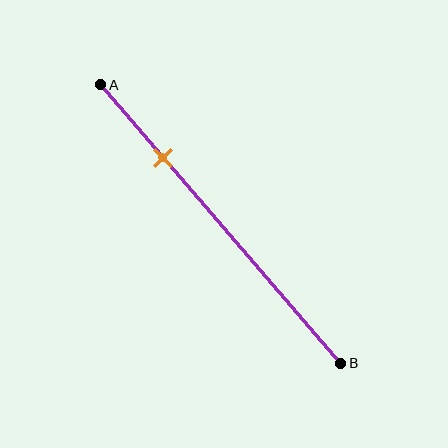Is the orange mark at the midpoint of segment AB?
No, the mark is at about 25% from A, not at the 50% midpoint.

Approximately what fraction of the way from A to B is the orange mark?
The orange mark is approximately 25% of the way from A to B.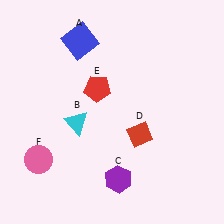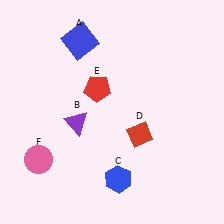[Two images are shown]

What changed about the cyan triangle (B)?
In Image 1, B is cyan. In Image 2, it changed to purple.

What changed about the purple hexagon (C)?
In Image 1, C is purple. In Image 2, it changed to blue.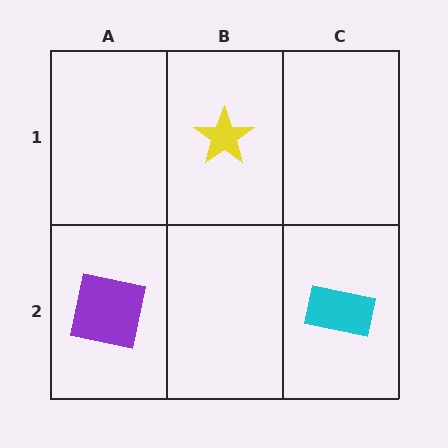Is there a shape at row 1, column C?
No, that cell is empty.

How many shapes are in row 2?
2 shapes.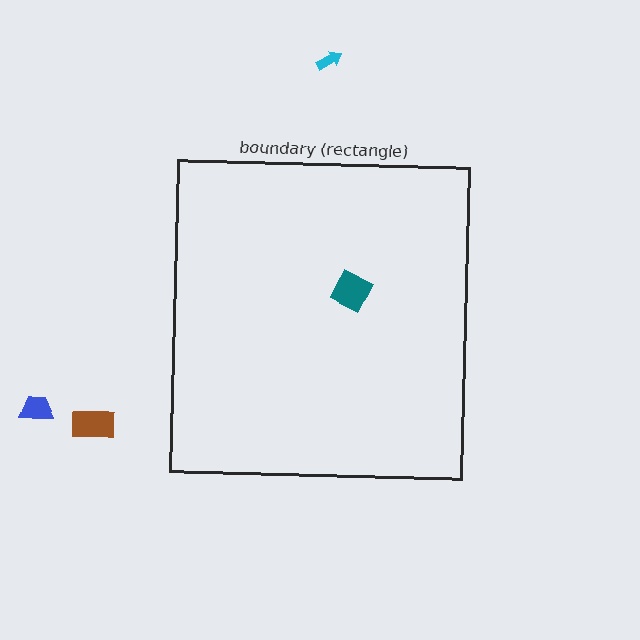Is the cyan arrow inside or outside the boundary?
Outside.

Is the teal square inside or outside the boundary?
Inside.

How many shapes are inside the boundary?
1 inside, 3 outside.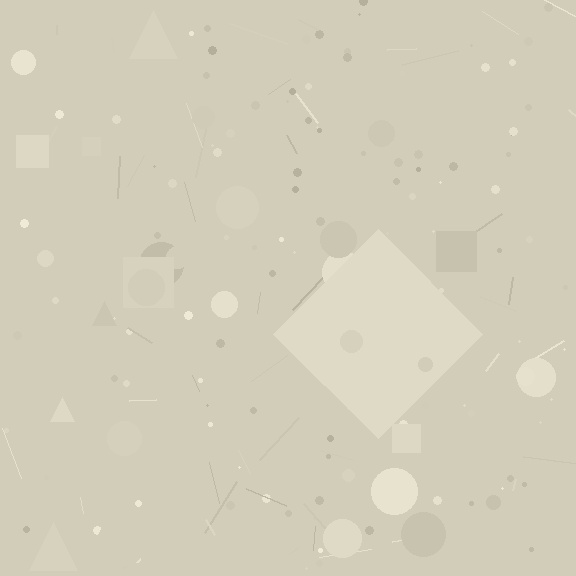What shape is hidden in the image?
A diamond is hidden in the image.